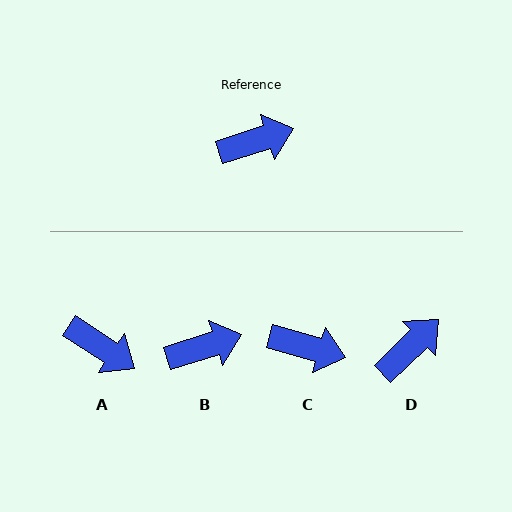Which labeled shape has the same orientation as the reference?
B.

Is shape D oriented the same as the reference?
No, it is off by about 26 degrees.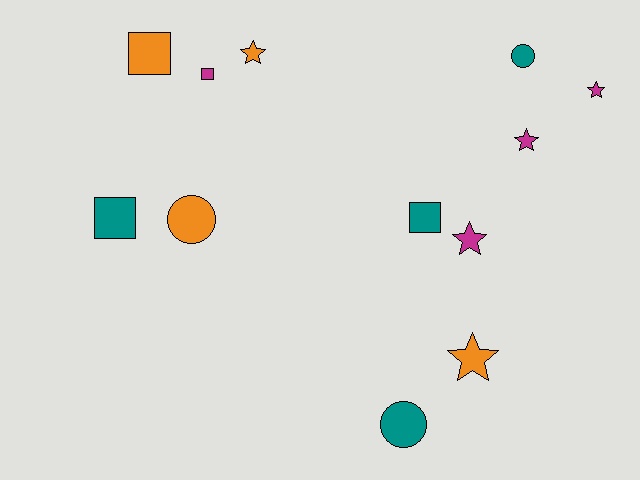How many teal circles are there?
There are 2 teal circles.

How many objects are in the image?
There are 12 objects.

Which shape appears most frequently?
Star, with 5 objects.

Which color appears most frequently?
Teal, with 4 objects.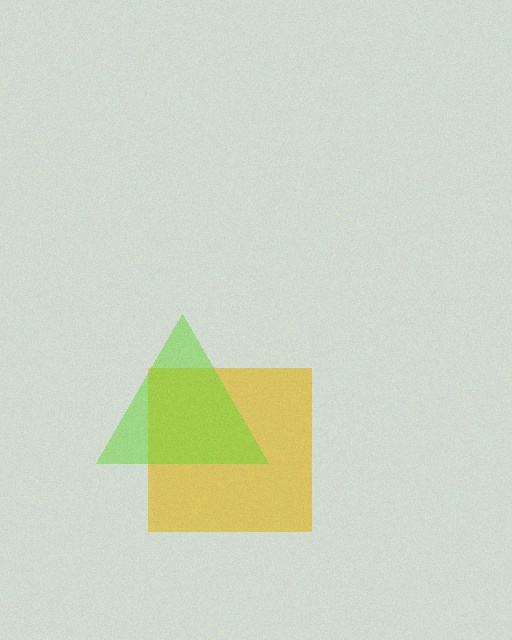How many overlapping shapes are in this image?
There are 2 overlapping shapes in the image.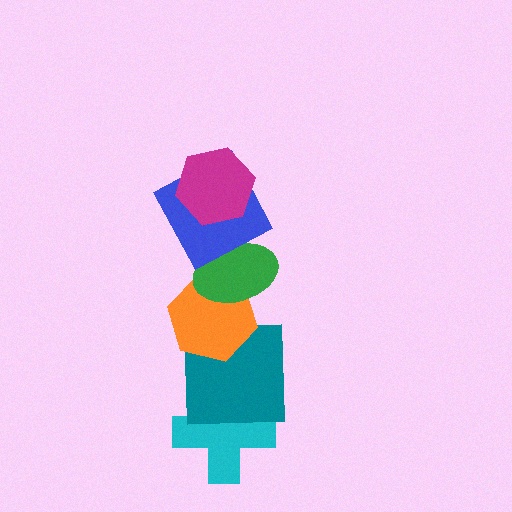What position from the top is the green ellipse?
The green ellipse is 3rd from the top.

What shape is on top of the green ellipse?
The blue square is on top of the green ellipse.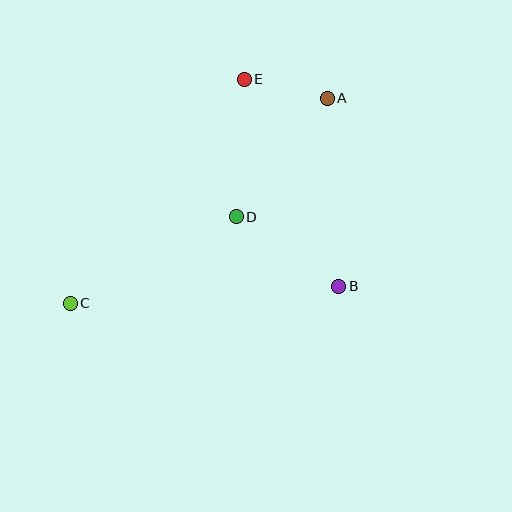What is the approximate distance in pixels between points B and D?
The distance between B and D is approximately 124 pixels.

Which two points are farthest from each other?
Points A and C are farthest from each other.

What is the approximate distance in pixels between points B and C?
The distance between B and C is approximately 269 pixels.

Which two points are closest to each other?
Points A and E are closest to each other.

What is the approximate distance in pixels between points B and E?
The distance between B and E is approximately 227 pixels.